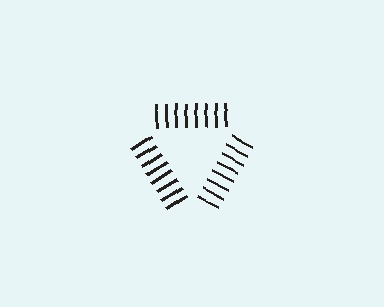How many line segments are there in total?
24 — 8 along each of the 3 edges.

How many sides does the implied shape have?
3 sides — the line-ends trace a triangle.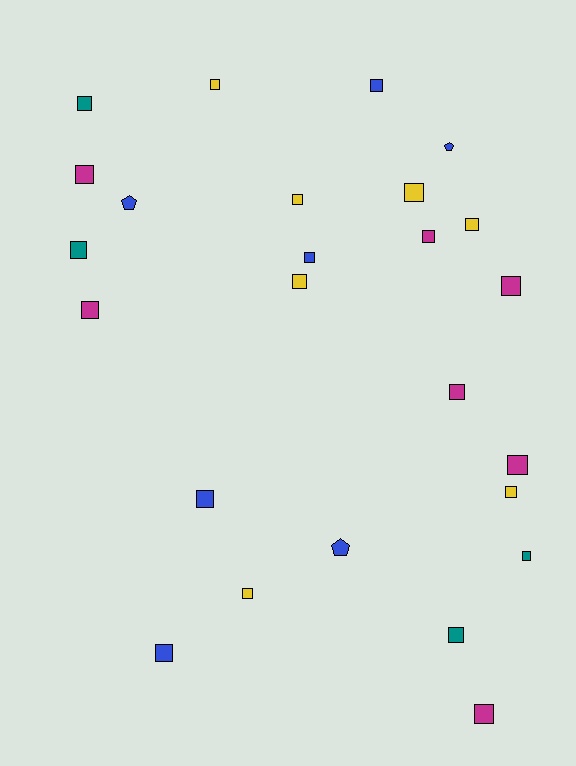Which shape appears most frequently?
Square, with 22 objects.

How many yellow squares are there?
There are 7 yellow squares.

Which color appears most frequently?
Yellow, with 7 objects.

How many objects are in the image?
There are 25 objects.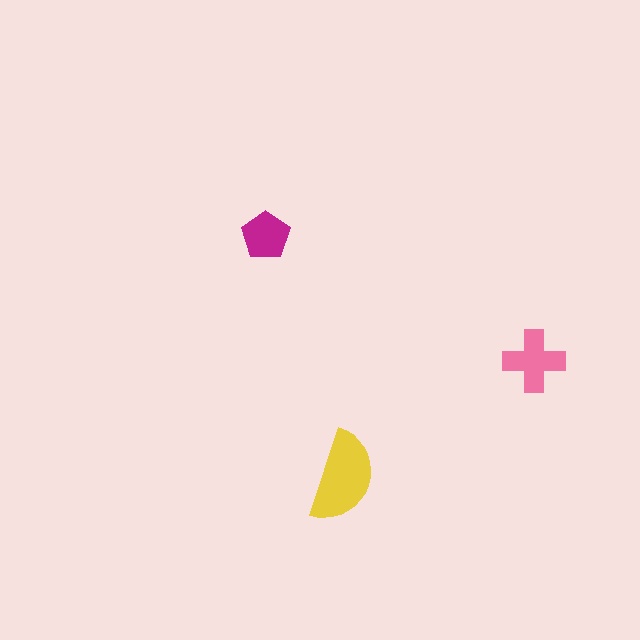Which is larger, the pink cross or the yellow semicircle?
The yellow semicircle.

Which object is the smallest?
The magenta pentagon.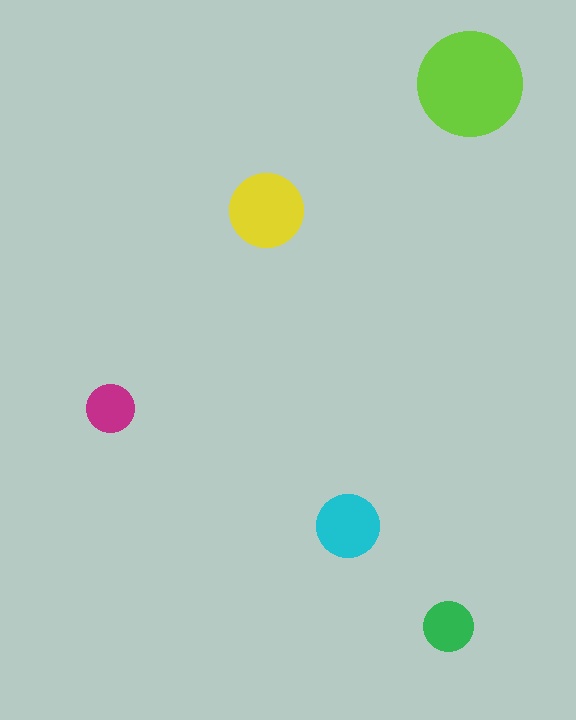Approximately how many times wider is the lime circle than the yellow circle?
About 1.5 times wider.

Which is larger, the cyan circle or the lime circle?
The lime one.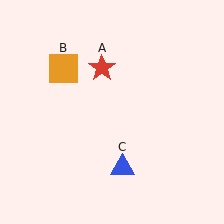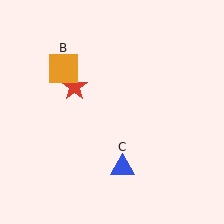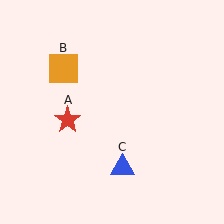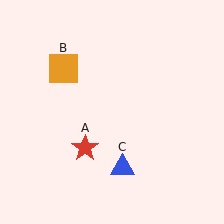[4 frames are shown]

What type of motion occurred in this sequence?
The red star (object A) rotated counterclockwise around the center of the scene.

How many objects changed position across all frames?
1 object changed position: red star (object A).